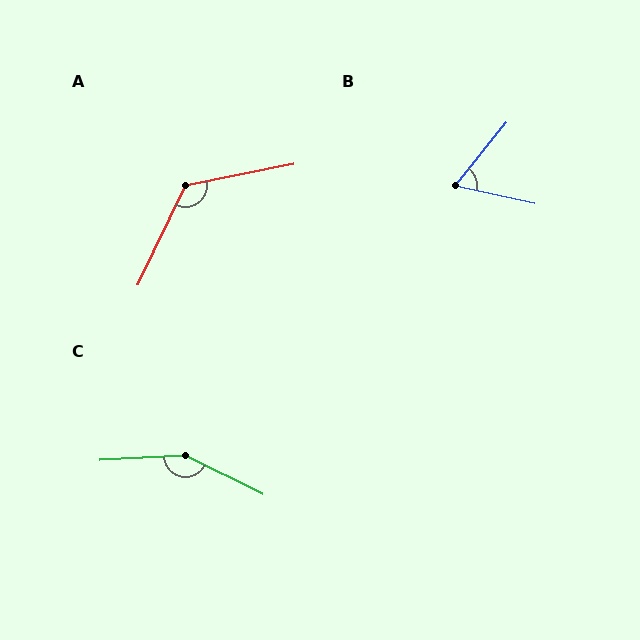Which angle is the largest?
C, at approximately 150 degrees.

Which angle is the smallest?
B, at approximately 63 degrees.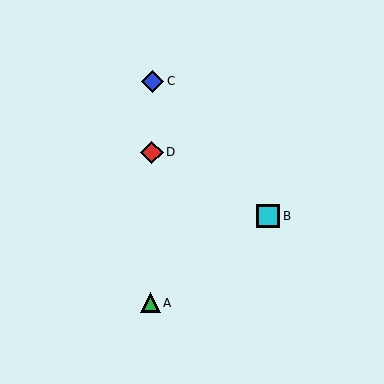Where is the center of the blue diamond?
The center of the blue diamond is at (153, 81).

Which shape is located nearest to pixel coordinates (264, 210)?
The cyan square (labeled B) at (268, 216) is nearest to that location.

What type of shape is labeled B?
Shape B is a cyan square.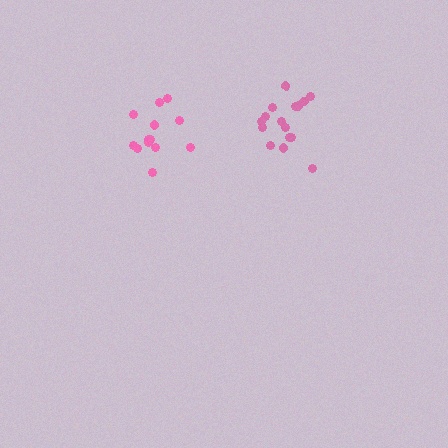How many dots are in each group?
Group 1: 13 dots, Group 2: 17 dots (30 total).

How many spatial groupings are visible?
There are 2 spatial groupings.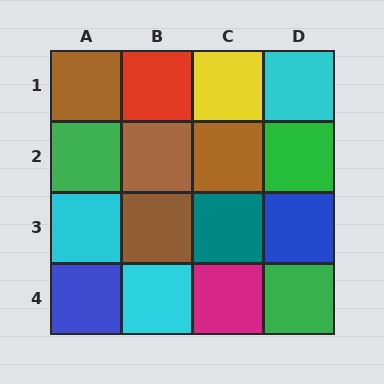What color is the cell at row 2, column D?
Green.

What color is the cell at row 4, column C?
Magenta.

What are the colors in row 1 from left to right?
Brown, red, yellow, cyan.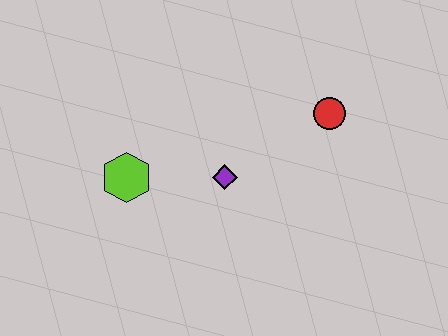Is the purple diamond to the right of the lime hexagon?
Yes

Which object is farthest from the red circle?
The lime hexagon is farthest from the red circle.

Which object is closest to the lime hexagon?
The purple diamond is closest to the lime hexagon.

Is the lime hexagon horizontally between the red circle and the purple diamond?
No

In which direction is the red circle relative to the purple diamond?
The red circle is to the right of the purple diamond.